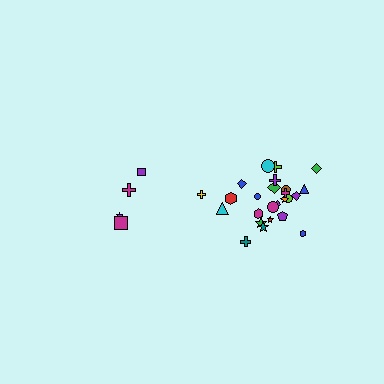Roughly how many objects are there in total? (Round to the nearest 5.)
Roughly 30 objects in total.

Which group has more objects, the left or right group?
The right group.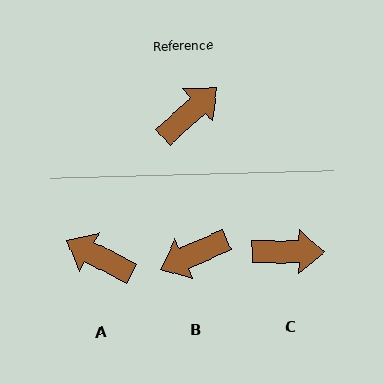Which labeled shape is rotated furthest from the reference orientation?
B, about 161 degrees away.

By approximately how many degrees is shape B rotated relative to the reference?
Approximately 161 degrees counter-clockwise.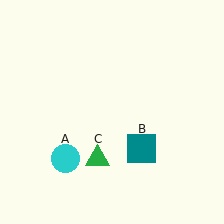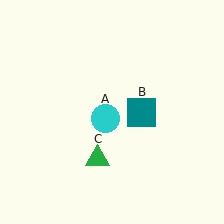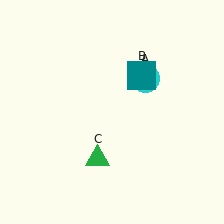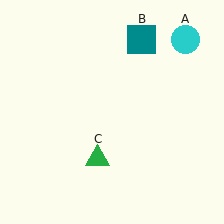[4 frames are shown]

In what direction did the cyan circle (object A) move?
The cyan circle (object A) moved up and to the right.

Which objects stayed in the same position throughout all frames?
Green triangle (object C) remained stationary.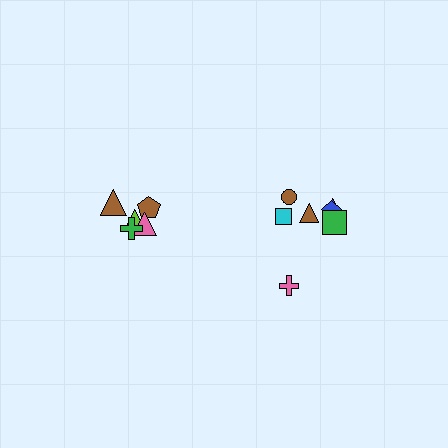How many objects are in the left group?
There are 5 objects.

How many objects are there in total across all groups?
There are 12 objects.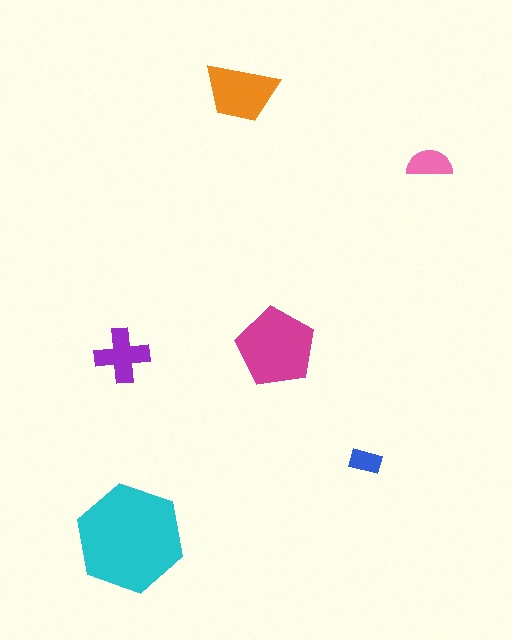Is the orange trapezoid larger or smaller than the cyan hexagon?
Smaller.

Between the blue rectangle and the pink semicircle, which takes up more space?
The pink semicircle.